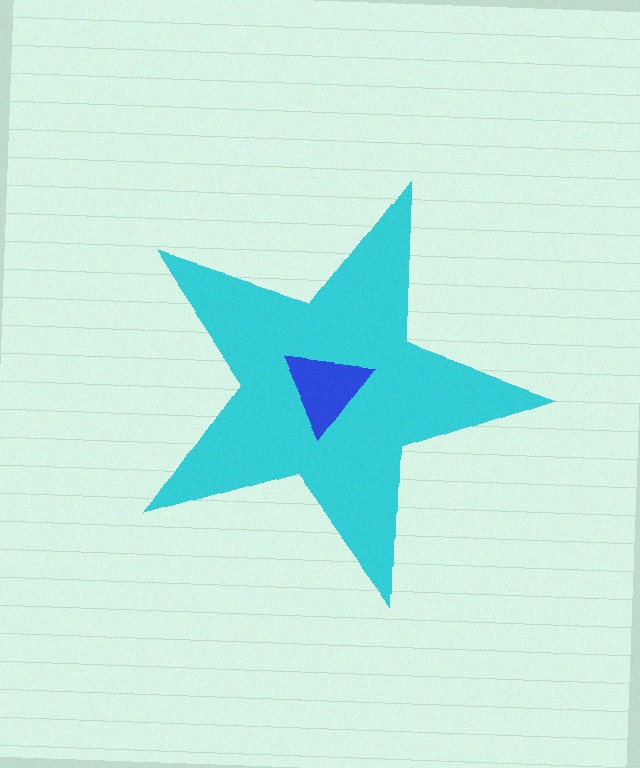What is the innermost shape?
The blue triangle.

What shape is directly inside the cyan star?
The blue triangle.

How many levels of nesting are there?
2.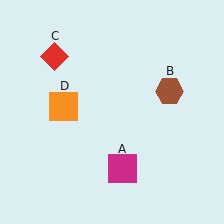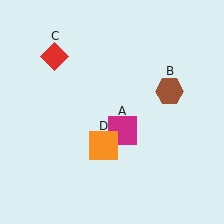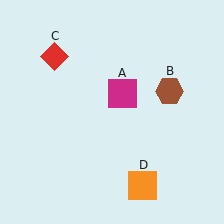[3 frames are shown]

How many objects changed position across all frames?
2 objects changed position: magenta square (object A), orange square (object D).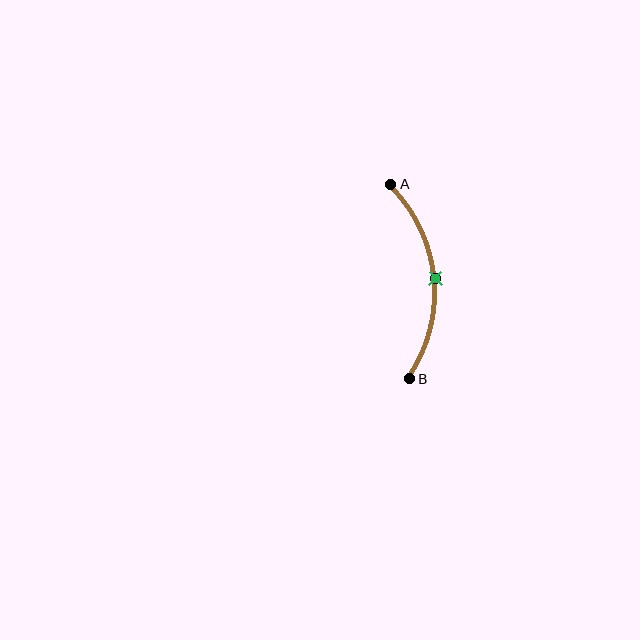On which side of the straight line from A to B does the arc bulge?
The arc bulges to the right of the straight line connecting A and B.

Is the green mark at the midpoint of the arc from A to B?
Yes. The green mark lies on the arc at equal arc-length from both A and B — it is the arc midpoint.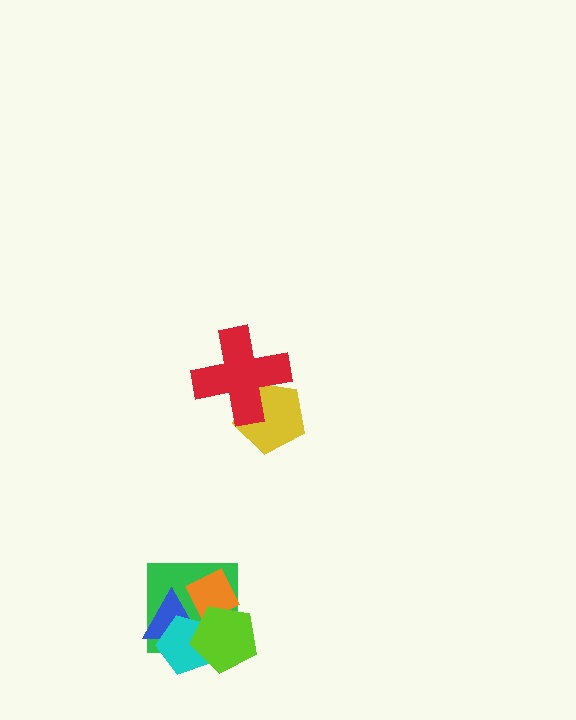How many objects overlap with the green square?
4 objects overlap with the green square.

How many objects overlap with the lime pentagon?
4 objects overlap with the lime pentagon.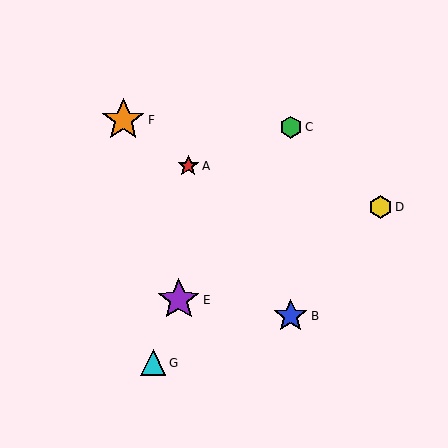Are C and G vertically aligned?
No, C is at x≈291 and G is at x≈153.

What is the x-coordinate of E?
Object E is at x≈179.